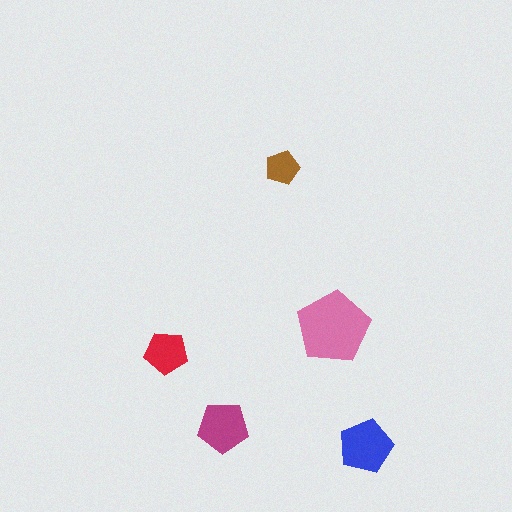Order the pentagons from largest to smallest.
the pink one, the blue one, the magenta one, the red one, the brown one.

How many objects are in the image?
There are 5 objects in the image.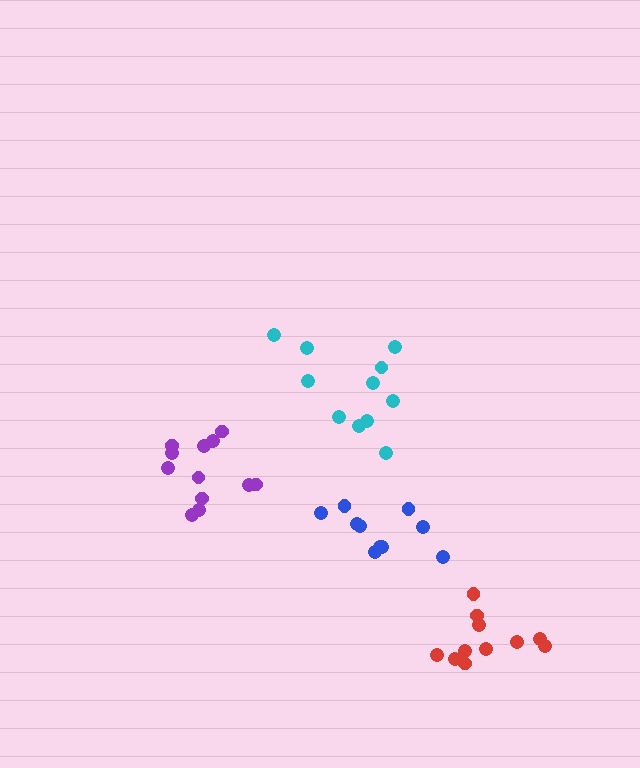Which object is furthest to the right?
The red cluster is rightmost.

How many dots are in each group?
Group 1: 12 dots, Group 2: 11 dots, Group 3: 11 dots, Group 4: 10 dots (44 total).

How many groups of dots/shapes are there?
There are 4 groups.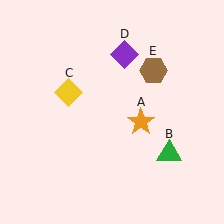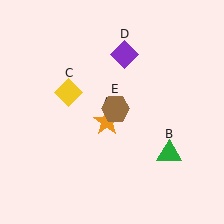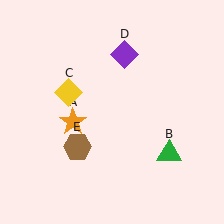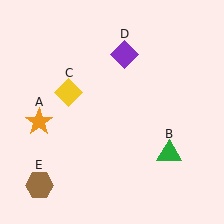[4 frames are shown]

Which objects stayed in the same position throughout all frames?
Green triangle (object B) and yellow diamond (object C) and purple diamond (object D) remained stationary.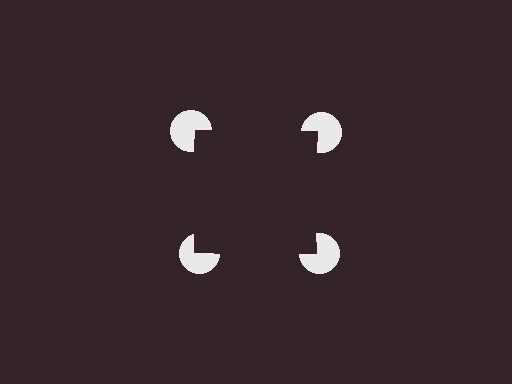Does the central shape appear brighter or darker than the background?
It typically appears slightly darker than the background, even though no actual brightness change is drawn.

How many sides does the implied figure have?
4 sides.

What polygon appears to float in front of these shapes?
An illusory square — its edges are inferred from the aligned wedge cuts in the pac-man discs, not physically drawn.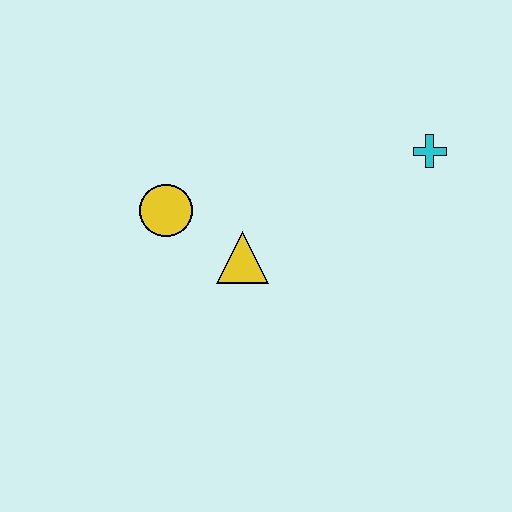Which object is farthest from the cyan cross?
The yellow circle is farthest from the cyan cross.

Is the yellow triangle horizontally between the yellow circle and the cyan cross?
Yes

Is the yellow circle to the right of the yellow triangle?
No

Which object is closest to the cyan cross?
The yellow triangle is closest to the cyan cross.